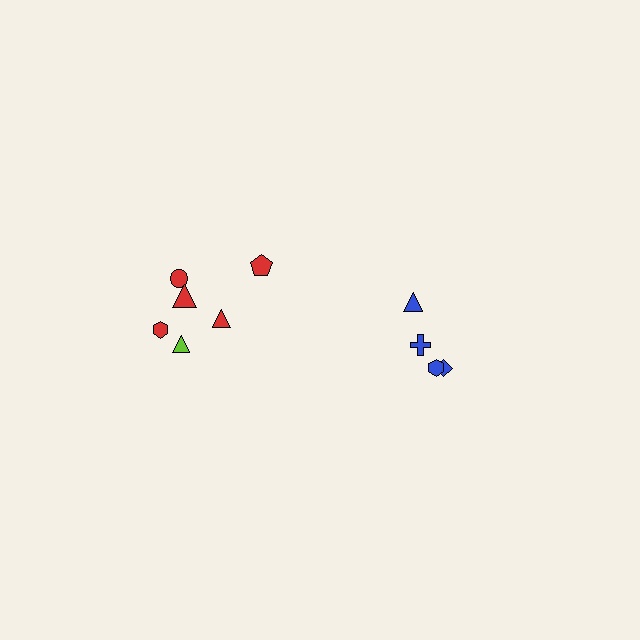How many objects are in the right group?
There are 4 objects.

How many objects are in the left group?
There are 6 objects.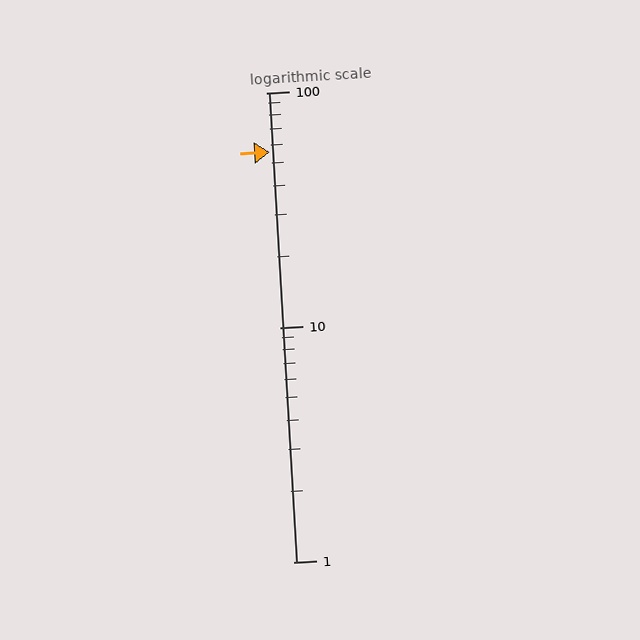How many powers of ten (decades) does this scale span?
The scale spans 2 decades, from 1 to 100.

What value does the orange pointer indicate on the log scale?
The pointer indicates approximately 56.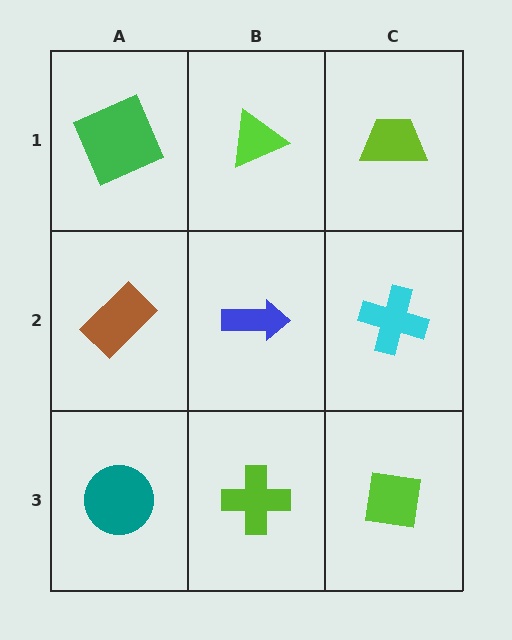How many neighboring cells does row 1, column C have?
2.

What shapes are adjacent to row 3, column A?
A brown rectangle (row 2, column A), a lime cross (row 3, column B).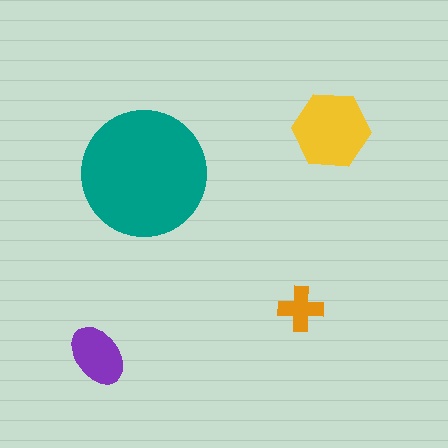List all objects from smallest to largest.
The orange cross, the purple ellipse, the yellow hexagon, the teal circle.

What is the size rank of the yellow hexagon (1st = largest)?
2nd.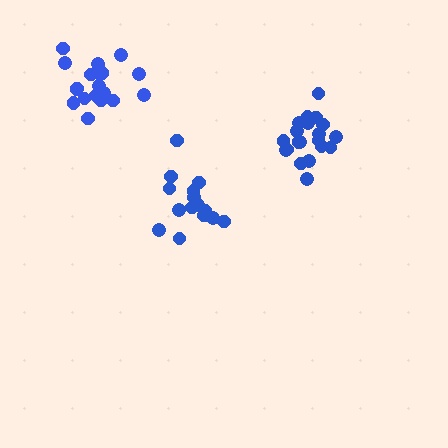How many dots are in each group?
Group 1: 18 dots, Group 2: 19 dots, Group 3: 20 dots (57 total).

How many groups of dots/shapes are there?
There are 3 groups.